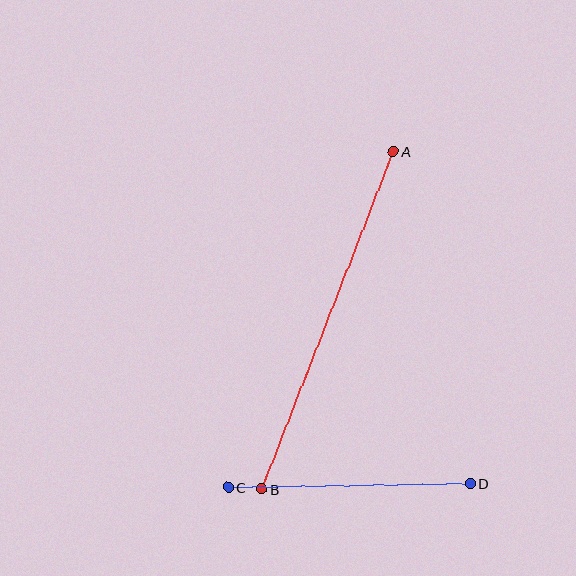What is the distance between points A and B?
The distance is approximately 362 pixels.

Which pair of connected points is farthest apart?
Points A and B are farthest apart.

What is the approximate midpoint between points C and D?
The midpoint is at approximately (349, 485) pixels.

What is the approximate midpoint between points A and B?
The midpoint is at approximately (327, 320) pixels.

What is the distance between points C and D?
The distance is approximately 242 pixels.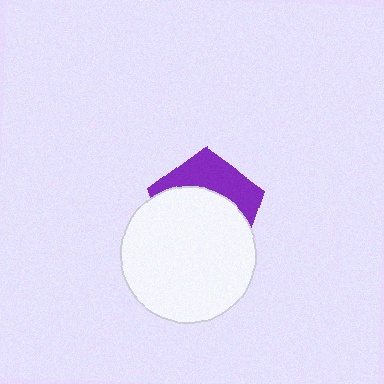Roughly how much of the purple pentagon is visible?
A small part of it is visible (roughly 36%).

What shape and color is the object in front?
The object in front is a white circle.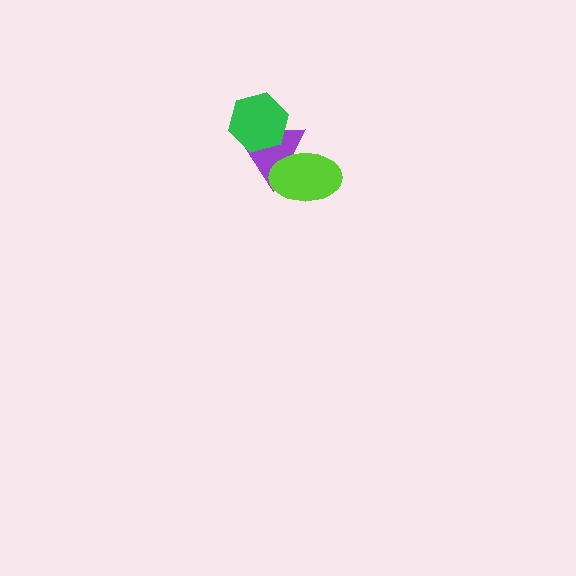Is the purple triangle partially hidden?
Yes, it is partially covered by another shape.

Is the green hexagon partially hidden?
No, no other shape covers it.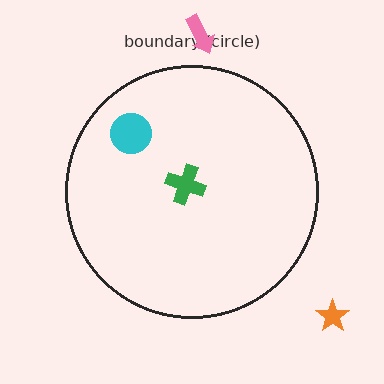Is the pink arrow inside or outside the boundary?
Outside.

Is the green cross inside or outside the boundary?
Inside.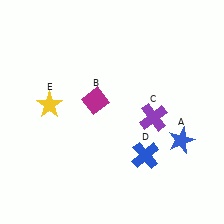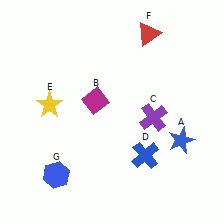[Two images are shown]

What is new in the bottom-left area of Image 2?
A blue hexagon (G) was added in the bottom-left area of Image 2.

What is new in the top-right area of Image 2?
A red triangle (F) was added in the top-right area of Image 2.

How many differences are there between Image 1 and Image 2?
There are 2 differences between the two images.